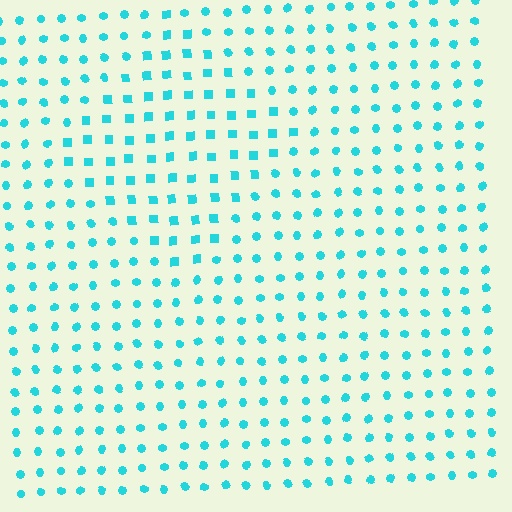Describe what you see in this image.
The image is filled with small cyan elements arranged in a uniform grid. A diamond-shaped region contains squares, while the surrounding area contains circles. The boundary is defined purely by the change in element shape.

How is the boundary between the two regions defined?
The boundary is defined by a change in element shape: squares inside vs. circles outside. All elements share the same color and spacing.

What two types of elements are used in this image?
The image uses squares inside the diamond region and circles outside it.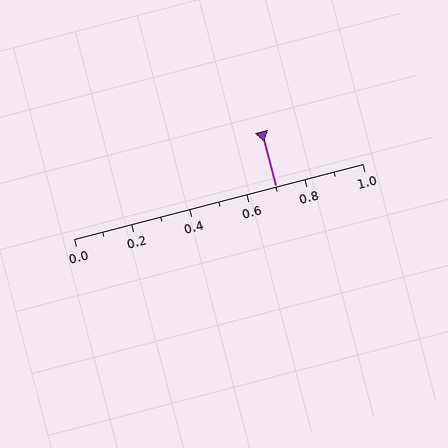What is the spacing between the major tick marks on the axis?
The major ticks are spaced 0.2 apart.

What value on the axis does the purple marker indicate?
The marker indicates approximately 0.7.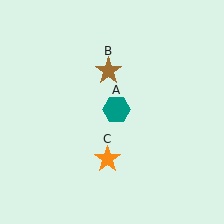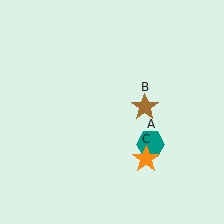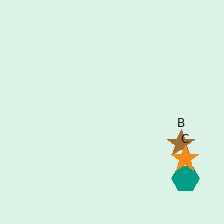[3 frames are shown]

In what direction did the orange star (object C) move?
The orange star (object C) moved right.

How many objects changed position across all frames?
3 objects changed position: teal hexagon (object A), brown star (object B), orange star (object C).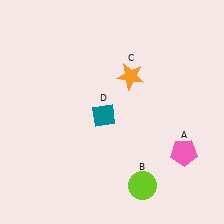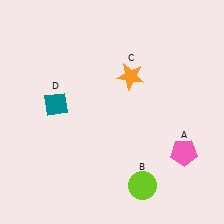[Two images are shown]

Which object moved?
The teal diamond (D) moved left.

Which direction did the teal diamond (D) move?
The teal diamond (D) moved left.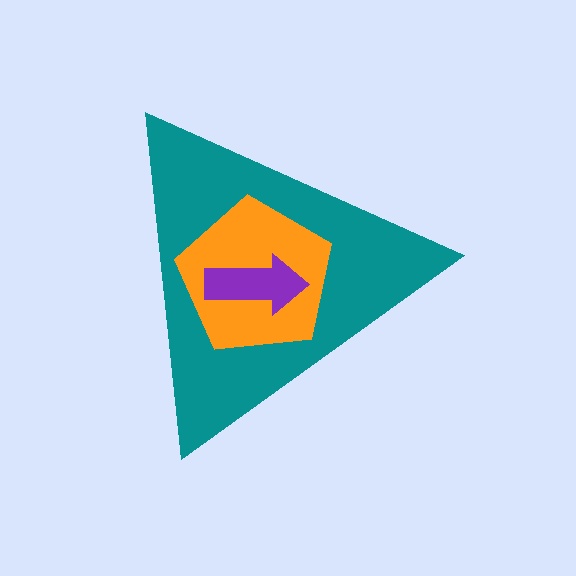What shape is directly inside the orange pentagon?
The purple arrow.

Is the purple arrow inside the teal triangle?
Yes.